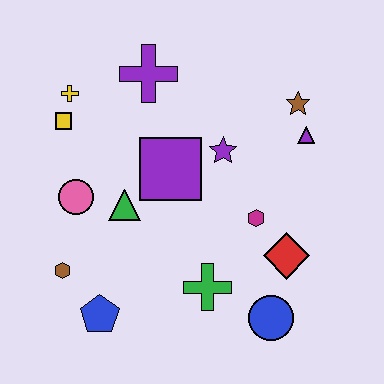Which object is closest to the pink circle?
The green triangle is closest to the pink circle.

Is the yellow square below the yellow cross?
Yes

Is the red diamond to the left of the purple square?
No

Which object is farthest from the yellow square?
The blue circle is farthest from the yellow square.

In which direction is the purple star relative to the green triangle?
The purple star is to the right of the green triangle.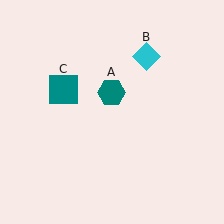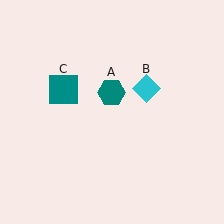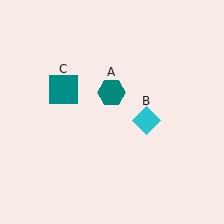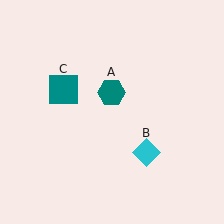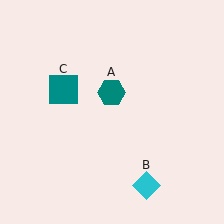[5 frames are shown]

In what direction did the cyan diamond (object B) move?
The cyan diamond (object B) moved down.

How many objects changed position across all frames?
1 object changed position: cyan diamond (object B).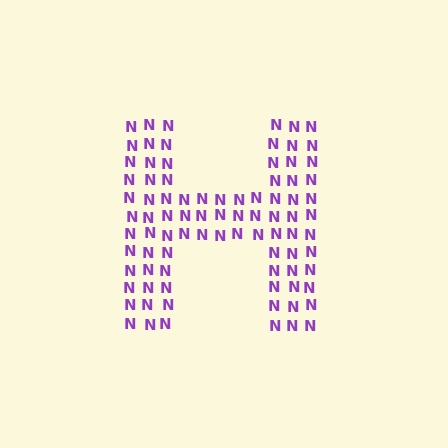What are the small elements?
The small elements are letter N's.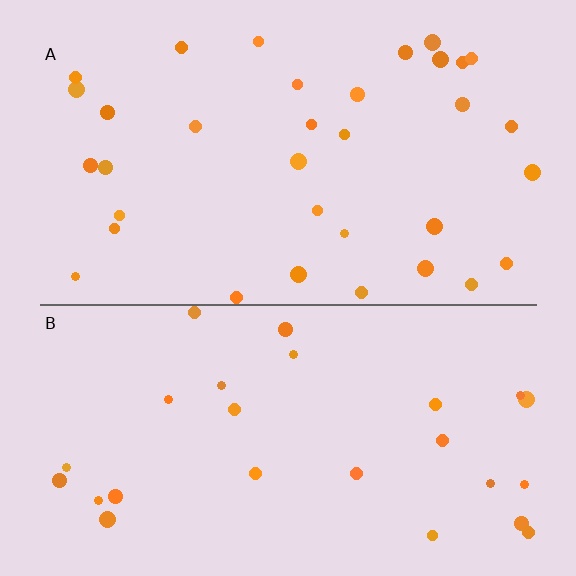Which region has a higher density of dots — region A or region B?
A (the top).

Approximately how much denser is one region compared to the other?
Approximately 1.3× — region A over region B.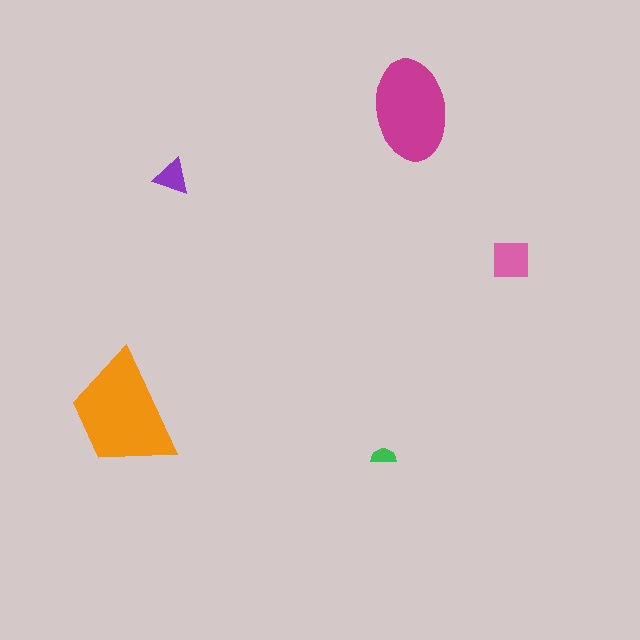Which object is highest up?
The magenta ellipse is topmost.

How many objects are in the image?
There are 5 objects in the image.